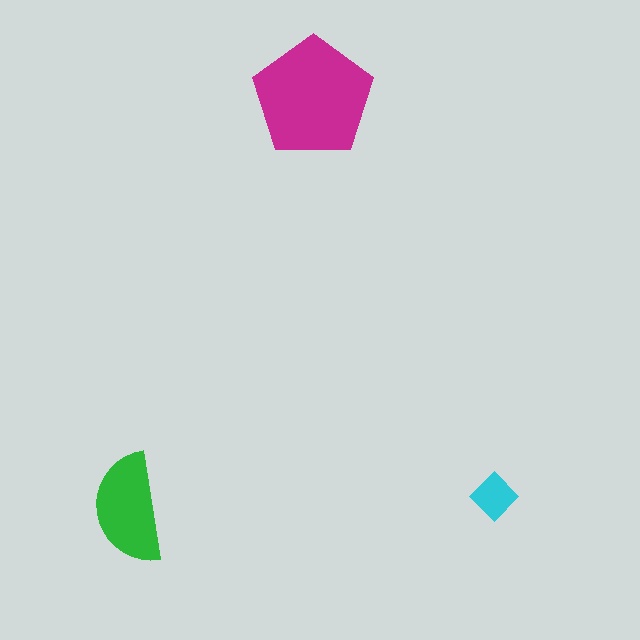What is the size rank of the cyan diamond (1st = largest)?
3rd.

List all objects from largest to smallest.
The magenta pentagon, the green semicircle, the cyan diamond.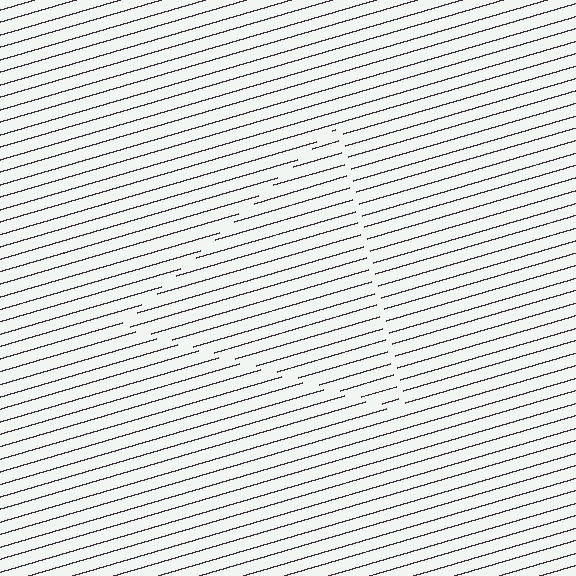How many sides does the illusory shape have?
3 sides — the line-ends trace a triangle.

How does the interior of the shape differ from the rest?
The interior of the shape contains the same grating, shifted by half a period — the contour is defined by the phase discontinuity where line-ends from the inner and outer gratings abut.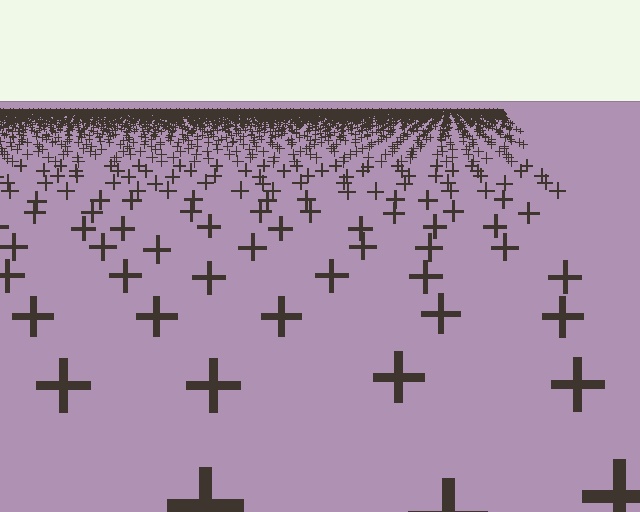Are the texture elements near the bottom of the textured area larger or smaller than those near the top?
Larger. Near the bottom, elements are closer to the viewer and appear at a bigger on-screen size.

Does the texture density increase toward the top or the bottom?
Density increases toward the top.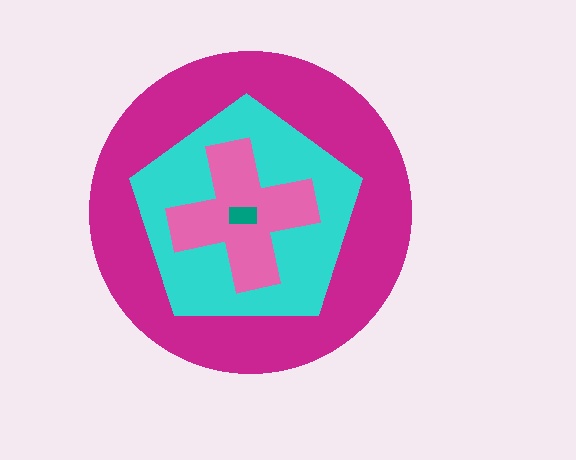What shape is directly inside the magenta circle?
The cyan pentagon.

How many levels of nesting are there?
4.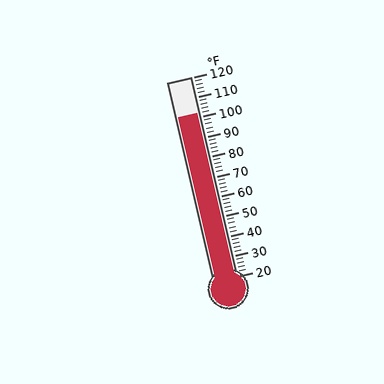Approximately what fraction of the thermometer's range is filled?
The thermometer is filled to approximately 80% of its range.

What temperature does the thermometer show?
The thermometer shows approximately 102°F.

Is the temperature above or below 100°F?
The temperature is above 100°F.